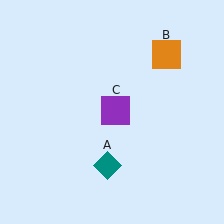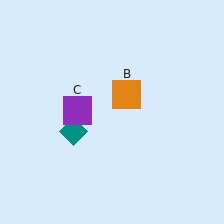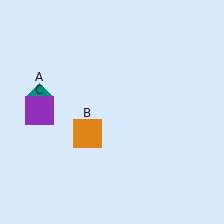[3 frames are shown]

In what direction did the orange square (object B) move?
The orange square (object B) moved down and to the left.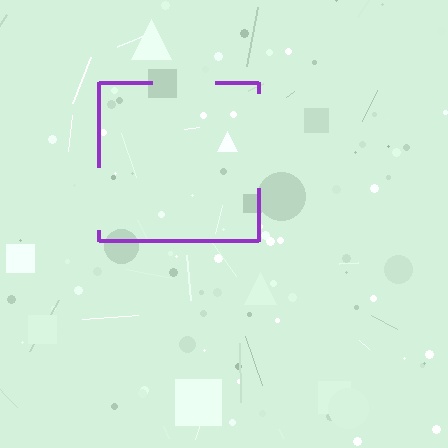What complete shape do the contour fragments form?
The contour fragments form a square.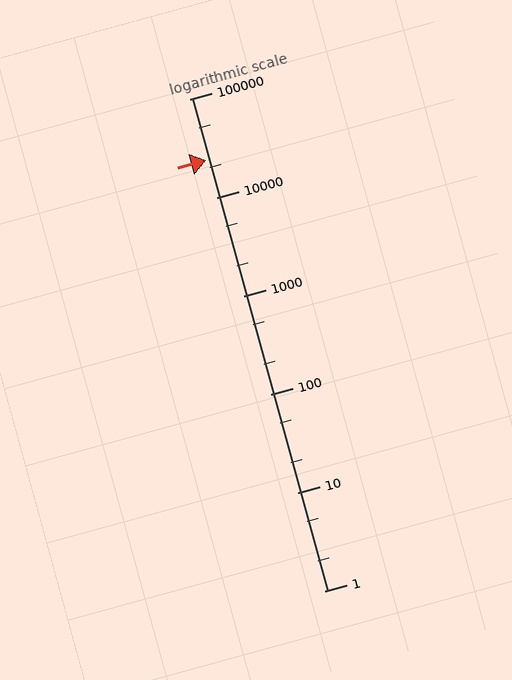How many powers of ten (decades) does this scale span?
The scale spans 5 decades, from 1 to 100000.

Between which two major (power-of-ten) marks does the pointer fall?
The pointer is between 10000 and 100000.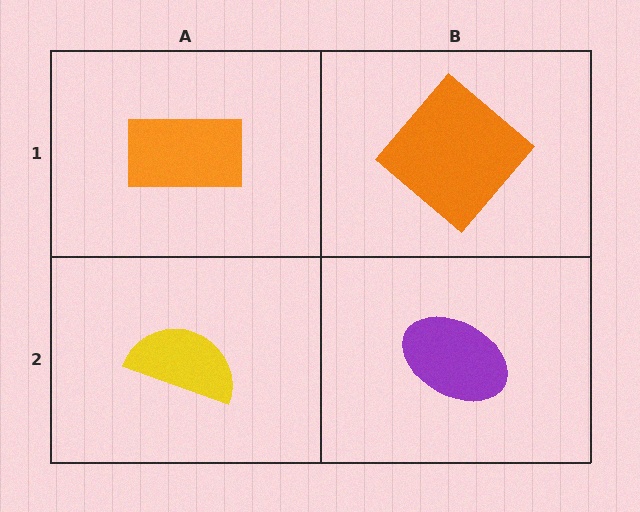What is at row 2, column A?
A yellow semicircle.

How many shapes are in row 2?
2 shapes.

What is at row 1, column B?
An orange diamond.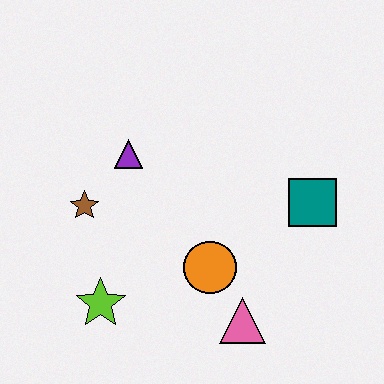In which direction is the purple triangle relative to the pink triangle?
The purple triangle is above the pink triangle.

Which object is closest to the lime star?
The brown star is closest to the lime star.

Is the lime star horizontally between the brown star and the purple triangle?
Yes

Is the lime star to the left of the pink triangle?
Yes